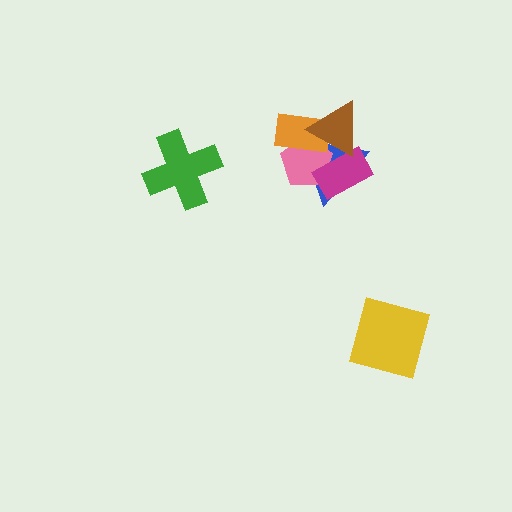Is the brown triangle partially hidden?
No, no other shape covers it.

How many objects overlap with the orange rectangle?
3 objects overlap with the orange rectangle.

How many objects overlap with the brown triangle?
4 objects overlap with the brown triangle.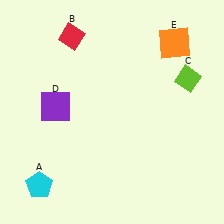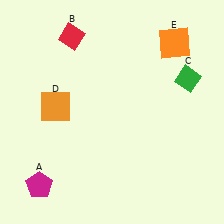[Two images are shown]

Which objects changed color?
A changed from cyan to magenta. C changed from lime to green. D changed from purple to orange.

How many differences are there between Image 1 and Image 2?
There are 3 differences between the two images.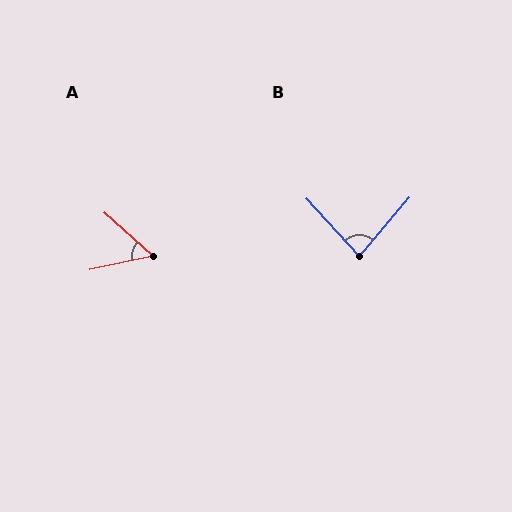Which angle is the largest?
B, at approximately 83 degrees.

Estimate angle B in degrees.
Approximately 83 degrees.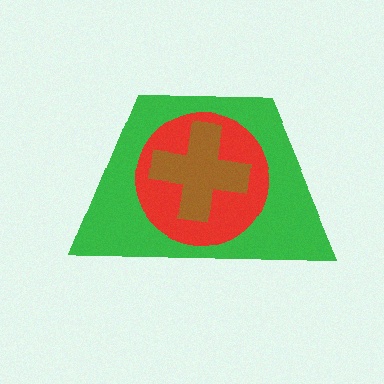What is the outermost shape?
The green trapezoid.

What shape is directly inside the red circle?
The brown cross.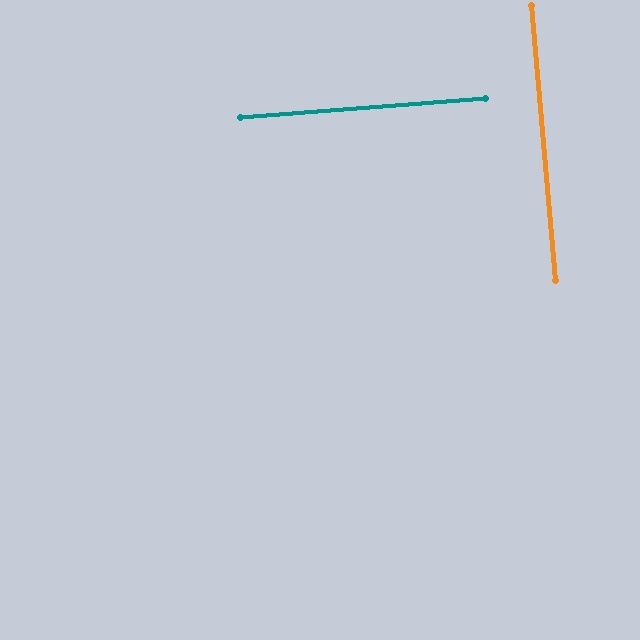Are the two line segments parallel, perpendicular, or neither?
Perpendicular — they meet at approximately 89°.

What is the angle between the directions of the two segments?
Approximately 89 degrees.